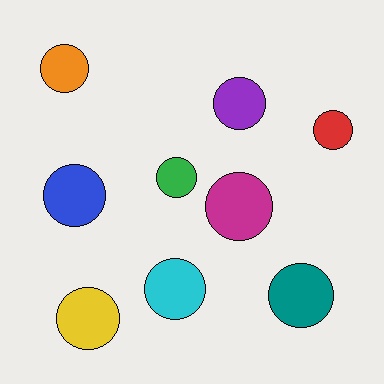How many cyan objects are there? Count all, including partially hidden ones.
There is 1 cyan object.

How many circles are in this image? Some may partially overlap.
There are 9 circles.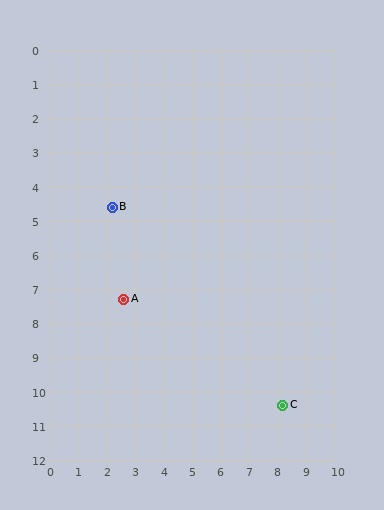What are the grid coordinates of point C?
Point C is at approximately (8.2, 10.4).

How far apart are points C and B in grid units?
Points C and B are about 8.3 grid units apart.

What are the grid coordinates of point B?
Point B is at approximately (2.2, 4.6).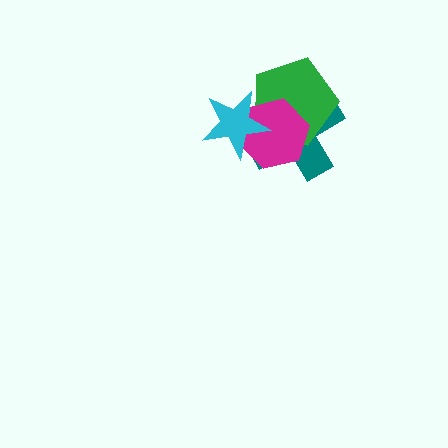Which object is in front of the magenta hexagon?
The cyan star is in front of the magenta hexagon.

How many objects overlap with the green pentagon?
3 objects overlap with the green pentagon.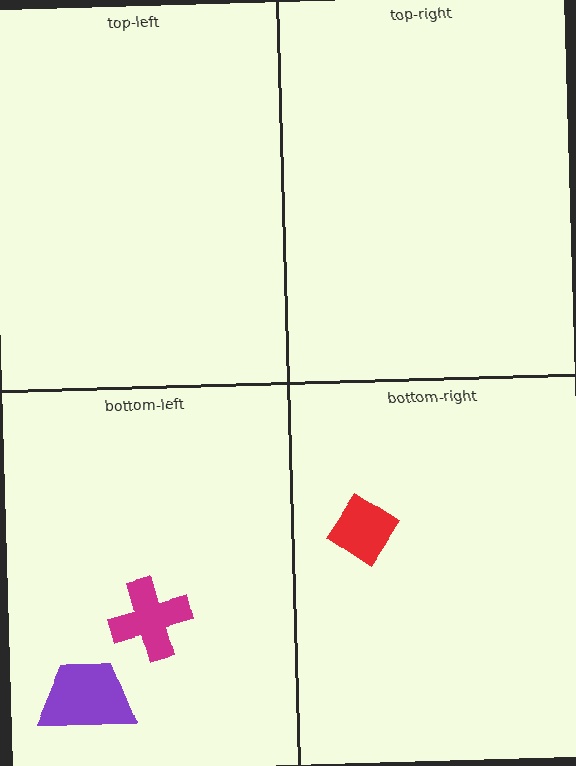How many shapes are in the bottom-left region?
2.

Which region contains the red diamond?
The bottom-right region.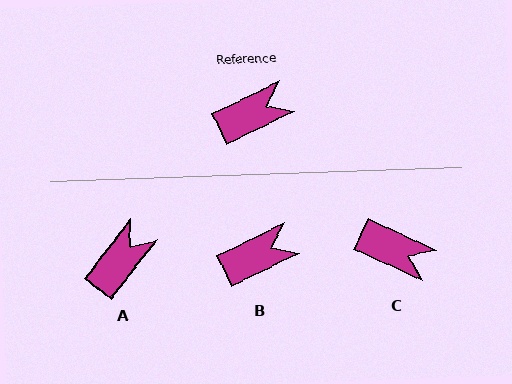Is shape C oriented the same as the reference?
No, it is off by about 52 degrees.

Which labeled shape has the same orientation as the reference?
B.